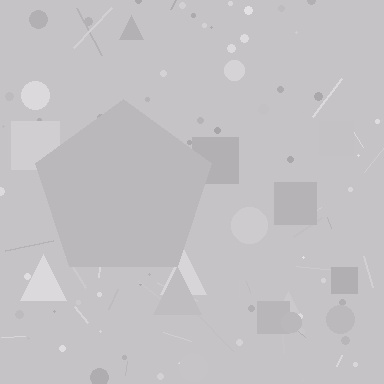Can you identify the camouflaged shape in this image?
The camouflaged shape is a pentagon.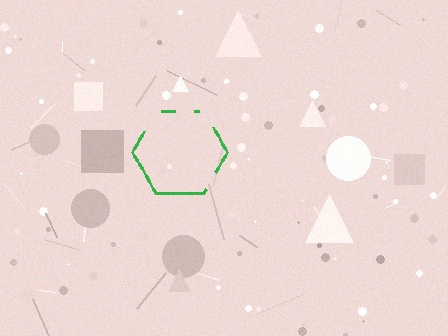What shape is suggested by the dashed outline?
The dashed outline suggests a hexagon.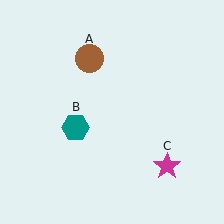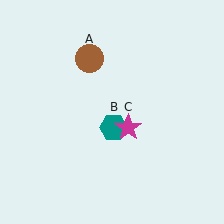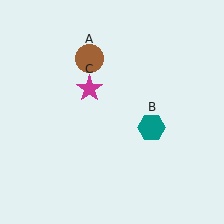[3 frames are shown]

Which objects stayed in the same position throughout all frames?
Brown circle (object A) remained stationary.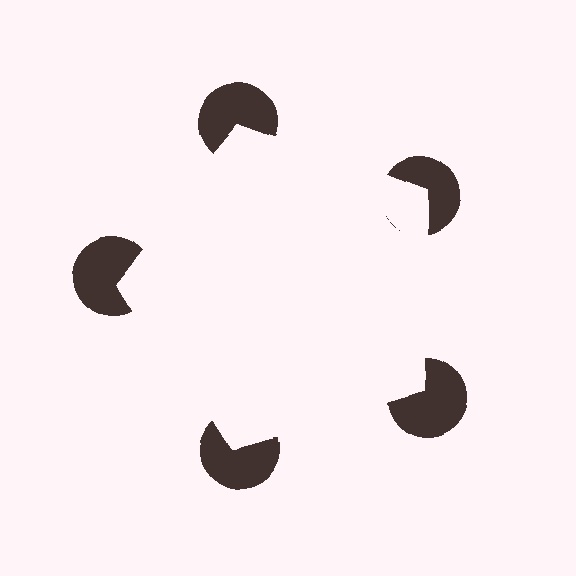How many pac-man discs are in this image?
There are 5 — one at each vertex of the illusory pentagon.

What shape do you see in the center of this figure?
An illusory pentagon — its edges are inferred from the aligned wedge cuts in the pac-man discs, not physically drawn.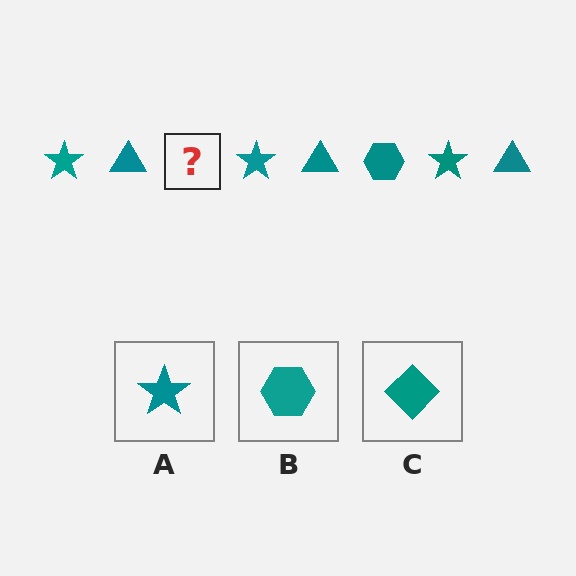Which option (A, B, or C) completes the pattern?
B.